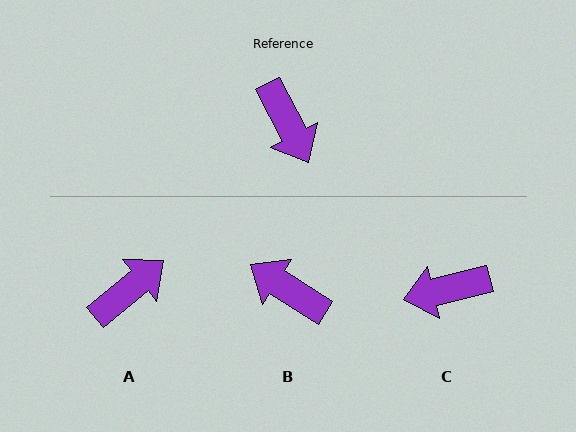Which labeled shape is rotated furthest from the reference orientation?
B, about 151 degrees away.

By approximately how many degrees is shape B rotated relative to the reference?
Approximately 151 degrees clockwise.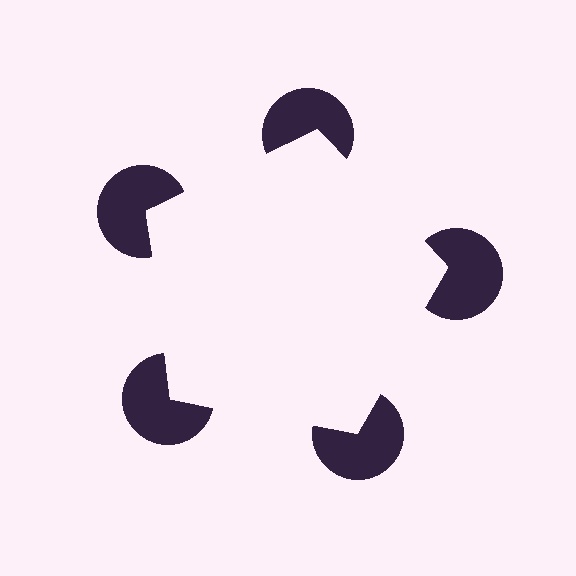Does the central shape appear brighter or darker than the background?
It typically appears slightly brighter than the background, even though no actual brightness change is drawn.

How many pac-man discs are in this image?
There are 5 — one at each vertex of the illusory pentagon.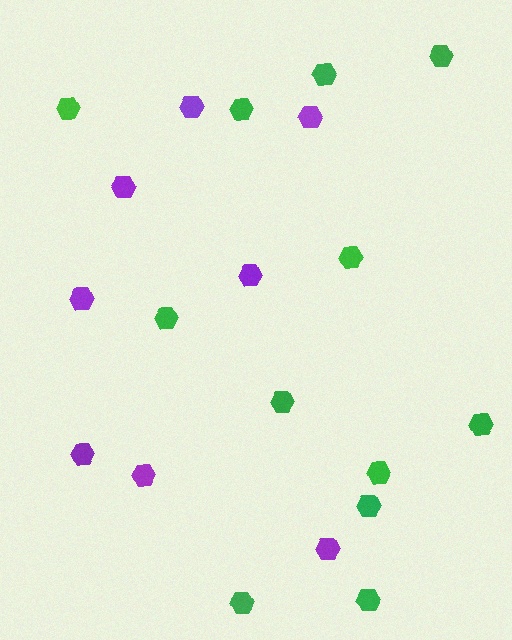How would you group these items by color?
There are 2 groups: one group of green hexagons (12) and one group of purple hexagons (8).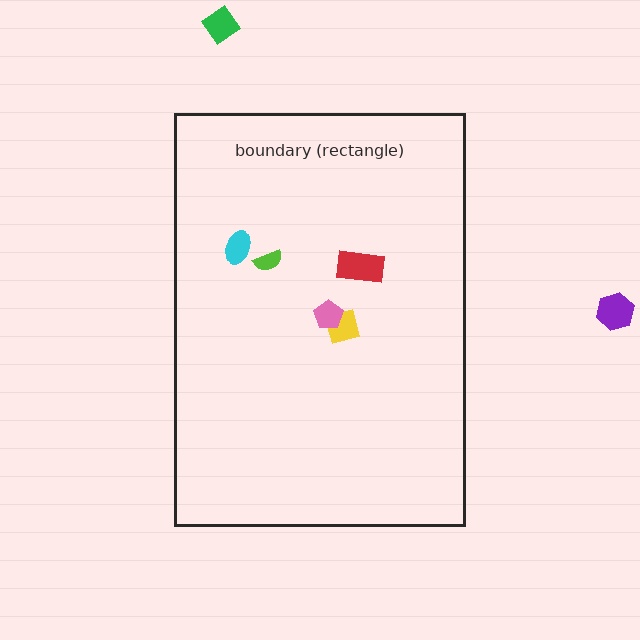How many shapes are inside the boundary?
5 inside, 2 outside.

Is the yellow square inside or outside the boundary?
Inside.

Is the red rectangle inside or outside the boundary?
Inside.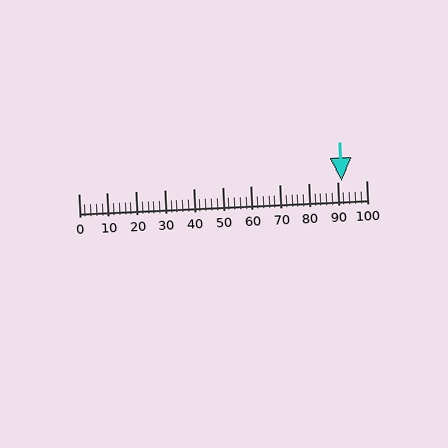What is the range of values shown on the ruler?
The ruler shows values from 0 to 100.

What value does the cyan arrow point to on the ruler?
The cyan arrow points to approximately 92.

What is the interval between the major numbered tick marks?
The major tick marks are spaced 10 units apart.